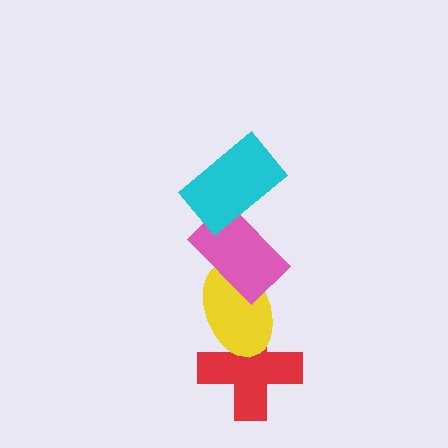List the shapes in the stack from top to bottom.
From top to bottom: the cyan rectangle, the pink rectangle, the yellow ellipse, the red cross.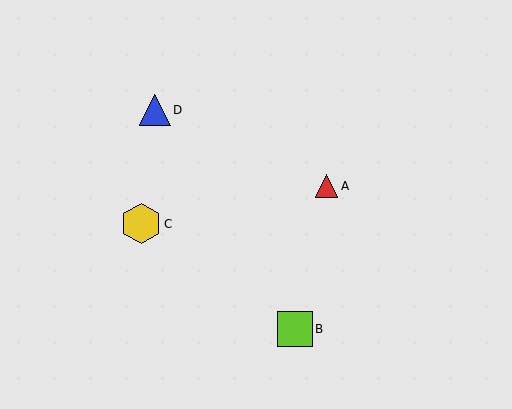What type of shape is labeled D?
Shape D is a blue triangle.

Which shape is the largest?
The yellow hexagon (labeled C) is the largest.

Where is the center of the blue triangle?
The center of the blue triangle is at (155, 110).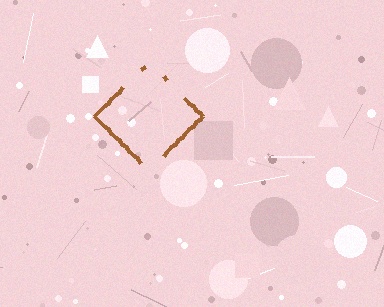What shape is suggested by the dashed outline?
The dashed outline suggests a diamond.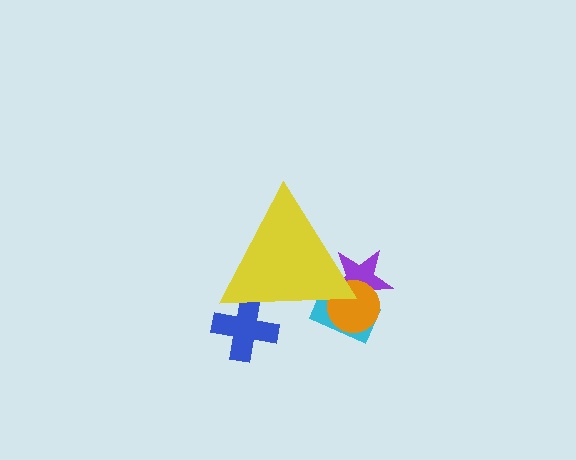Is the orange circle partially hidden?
Yes, the orange circle is partially hidden behind the yellow triangle.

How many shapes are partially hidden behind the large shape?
4 shapes are partially hidden.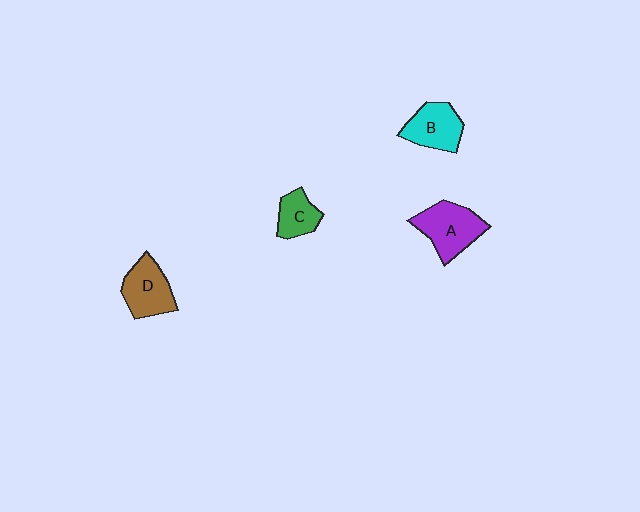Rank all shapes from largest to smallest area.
From largest to smallest: A (purple), D (brown), B (cyan), C (green).